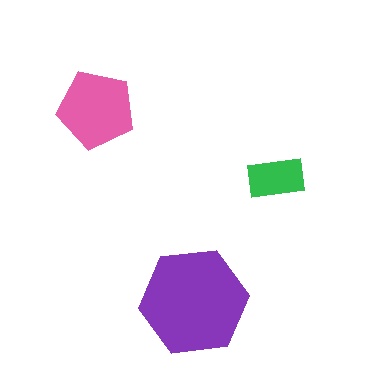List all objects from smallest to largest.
The green rectangle, the pink pentagon, the purple hexagon.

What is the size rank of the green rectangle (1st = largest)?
3rd.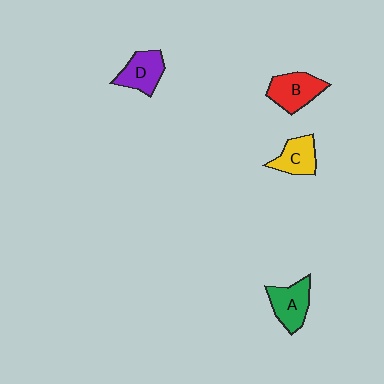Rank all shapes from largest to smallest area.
From largest to smallest: B (red), A (green), D (purple), C (yellow).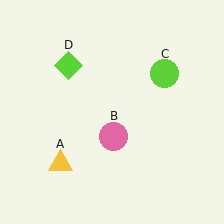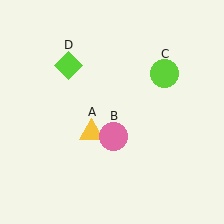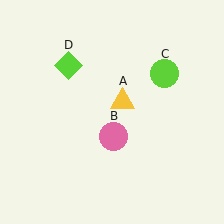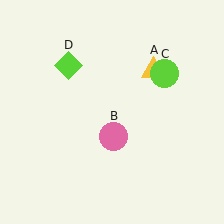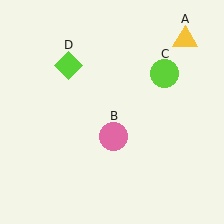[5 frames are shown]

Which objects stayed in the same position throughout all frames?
Pink circle (object B) and lime circle (object C) and lime diamond (object D) remained stationary.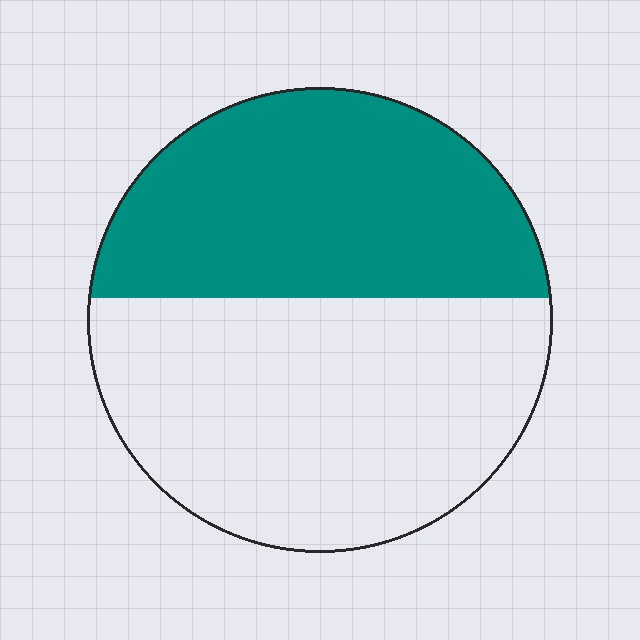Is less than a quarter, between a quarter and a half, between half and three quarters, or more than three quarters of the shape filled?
Between a quarter and a half.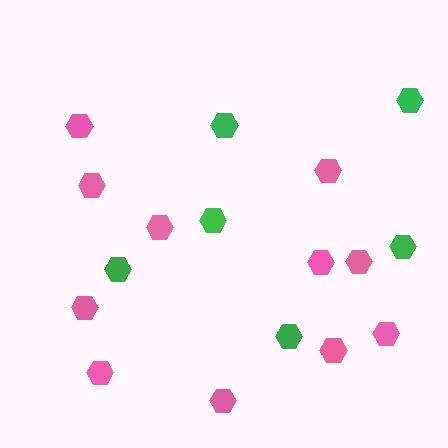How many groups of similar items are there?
There are 2 groups: one group of pink hexagons (11) and one group of green hexagons (6).